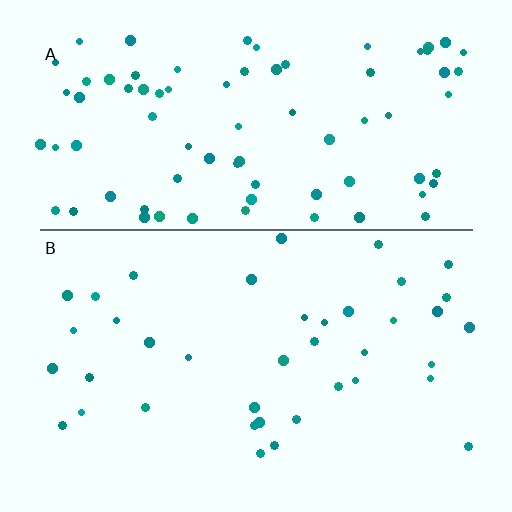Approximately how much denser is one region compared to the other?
Approximately 2.1× — region A over region B.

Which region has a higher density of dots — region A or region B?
A (the top).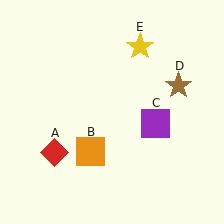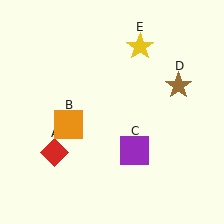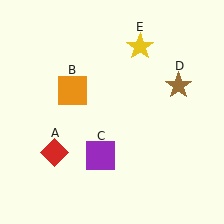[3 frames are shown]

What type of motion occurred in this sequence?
The orange square (object B), purple square (object C) rotated clockwise around the center of the scene.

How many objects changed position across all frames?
2 objects changed position: orange square (object B), purple square (object C).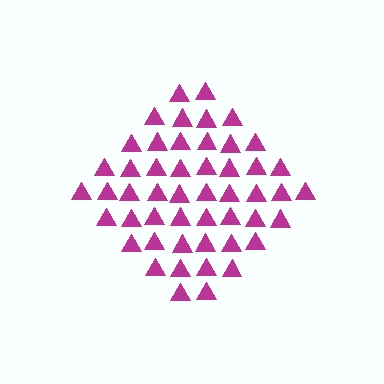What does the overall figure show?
The overall figure shows a diamond.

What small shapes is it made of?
It is made of small triangles.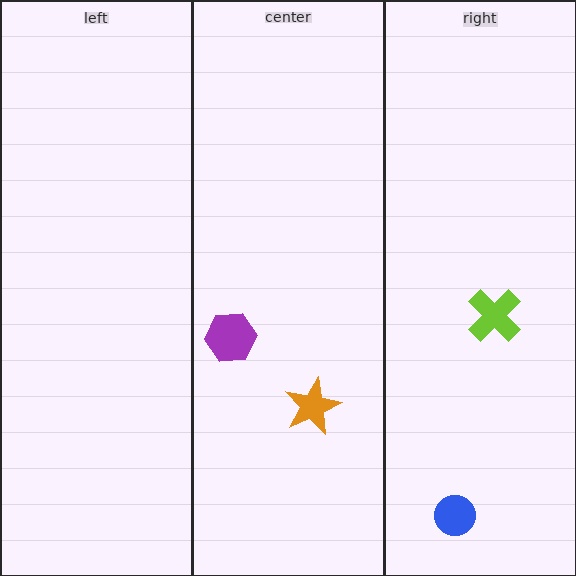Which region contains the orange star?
The center region.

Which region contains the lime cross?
The right region.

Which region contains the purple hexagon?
The center region.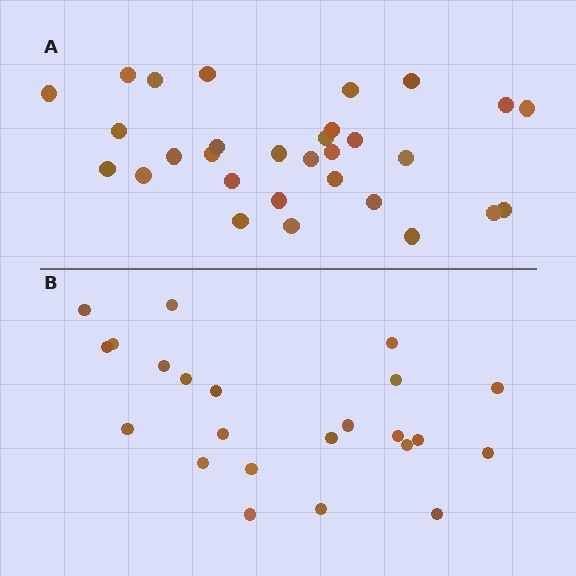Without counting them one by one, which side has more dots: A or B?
Region A (the top region) has more dots.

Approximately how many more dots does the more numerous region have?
Region A has roughly 8 or so more dots than region B.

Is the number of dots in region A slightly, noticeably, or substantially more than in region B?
Region A has noticeably more, but not dramatically so. The ratio is roughly 1.3 to 1.